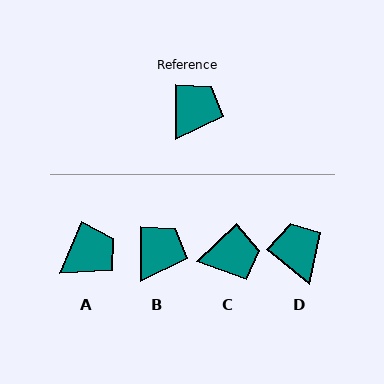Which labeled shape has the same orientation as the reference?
B.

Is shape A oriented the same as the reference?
No, it is off by about 23 degrees.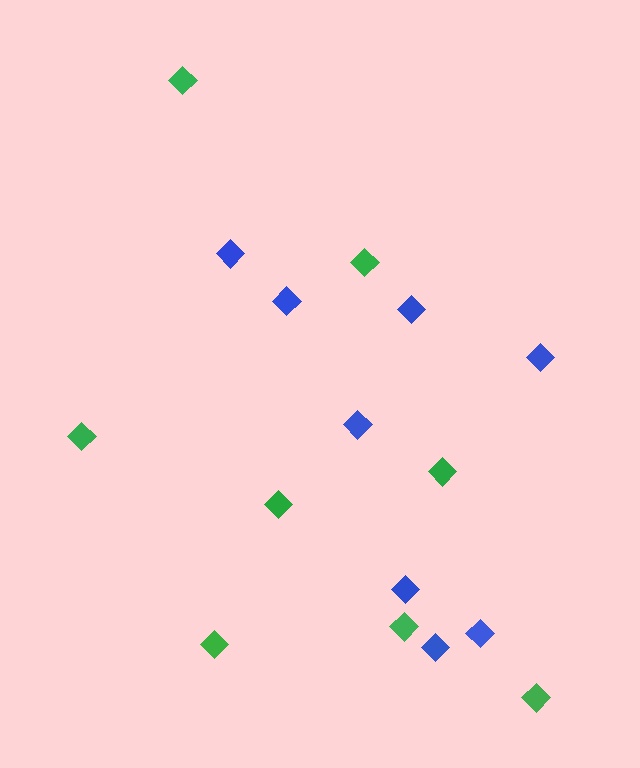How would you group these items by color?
There are 2 groups: one group of green diamonds (8) and one group of blue diamonds (8).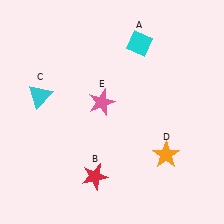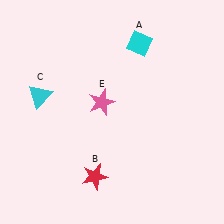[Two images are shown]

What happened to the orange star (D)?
The orange star (D) was removed in Image 2. It was in the bottom-right area of Image 1.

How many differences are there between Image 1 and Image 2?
There is 1 difference between the two images.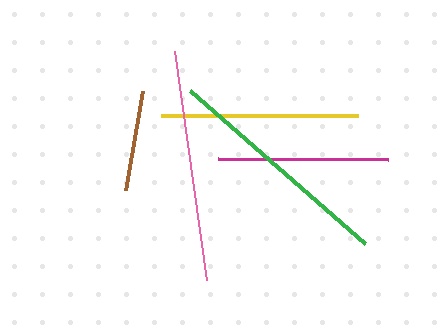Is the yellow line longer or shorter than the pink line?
The pink line is longer than the yellow line.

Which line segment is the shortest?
The brown line is the shortest at approximately 100 pixels.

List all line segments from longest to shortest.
From longest to shortest: green, pink, yellow, magenta, brown.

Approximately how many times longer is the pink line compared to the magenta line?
The pink line is approximately 1.4 times the length of the magenta line.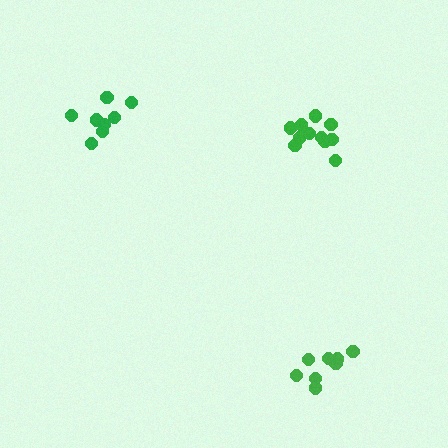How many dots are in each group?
Group 1: 8 dots, Group 2: 11 dots, Group 3: 8 dots (27 total).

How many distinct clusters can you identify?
There are 3 distinct clusters.